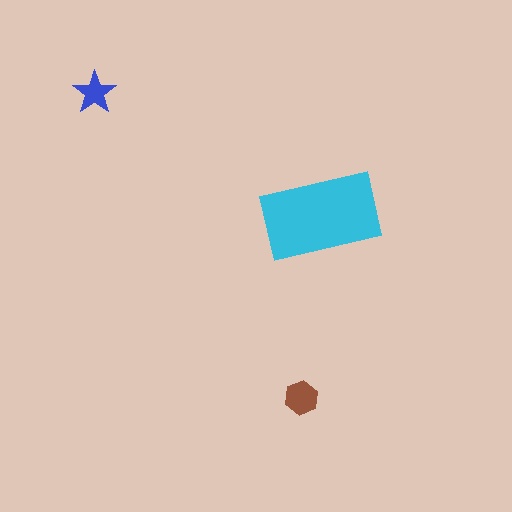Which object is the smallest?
The blue star.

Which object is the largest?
The cyan rectangle.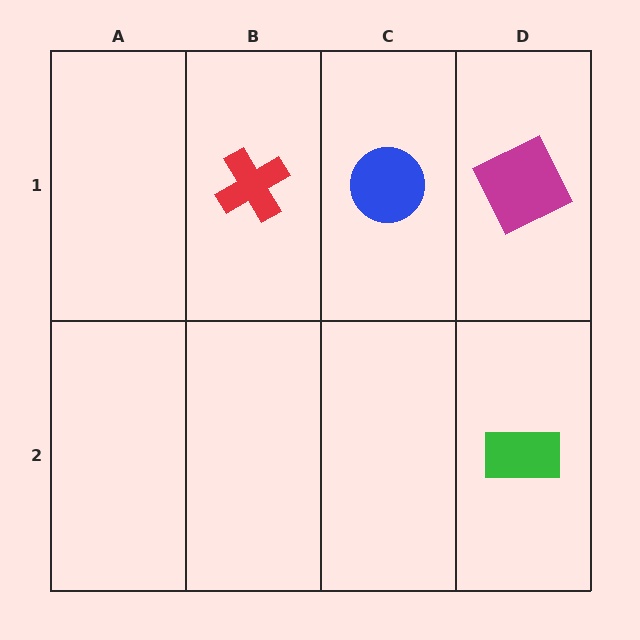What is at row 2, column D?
A green rectangle.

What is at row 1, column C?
A blue circle.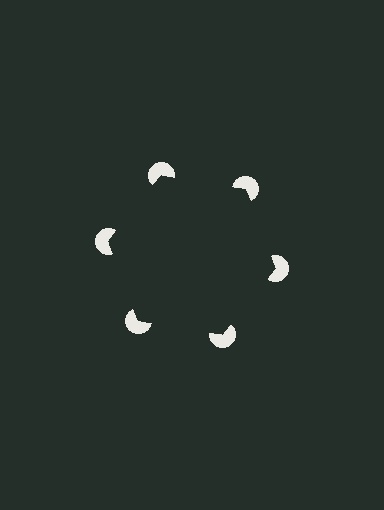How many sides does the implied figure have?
6 sides.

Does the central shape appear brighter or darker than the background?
It typically appears slightly darker than the background, even though no actual brightness change is drawn.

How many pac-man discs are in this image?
There are 6 — one at each vertex of the illusory hexagon.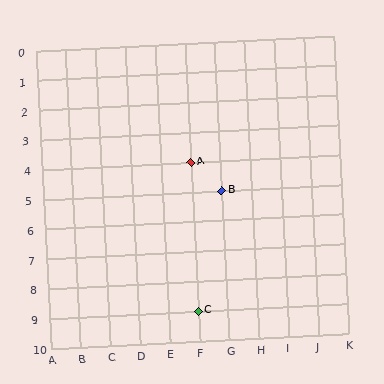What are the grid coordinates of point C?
Point C is at grid coordinates (F, 9).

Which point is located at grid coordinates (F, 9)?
Point C is at (F, 9).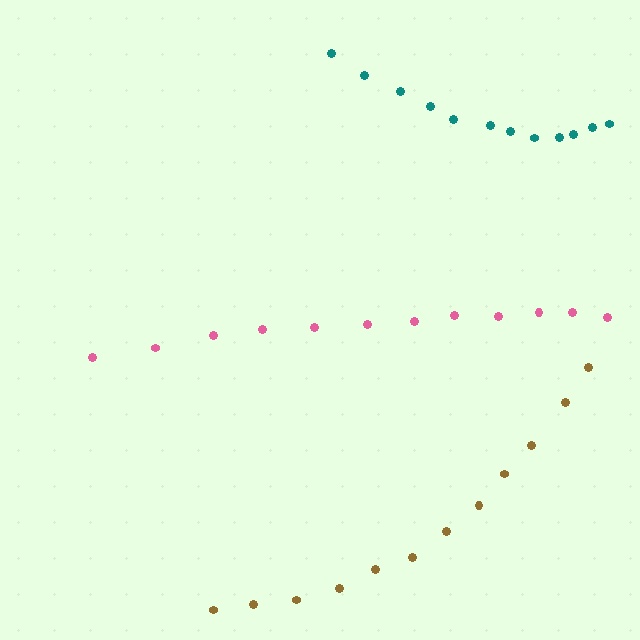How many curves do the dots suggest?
There are 3 distinct paths.